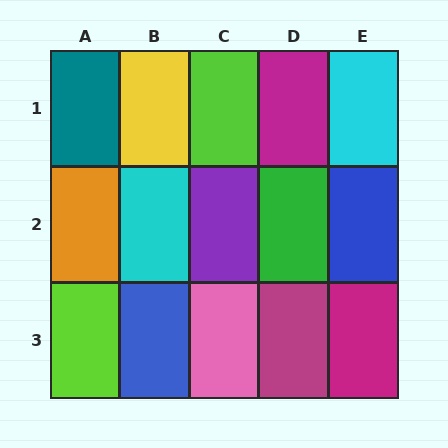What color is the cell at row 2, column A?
Orange.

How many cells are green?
1 cell is green.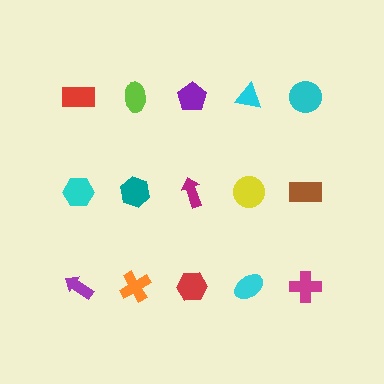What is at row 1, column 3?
A purple pentagon.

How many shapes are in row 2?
5 shapes.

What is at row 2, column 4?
A yellow circle.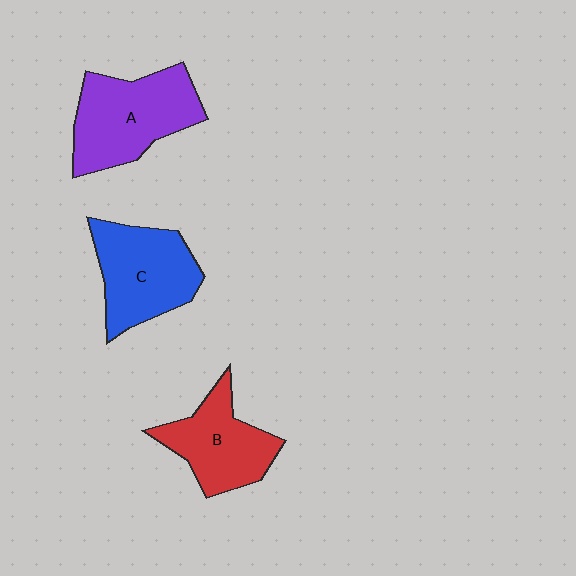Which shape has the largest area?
Shape A (purple).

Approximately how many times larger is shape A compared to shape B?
Approximately 1.2 times.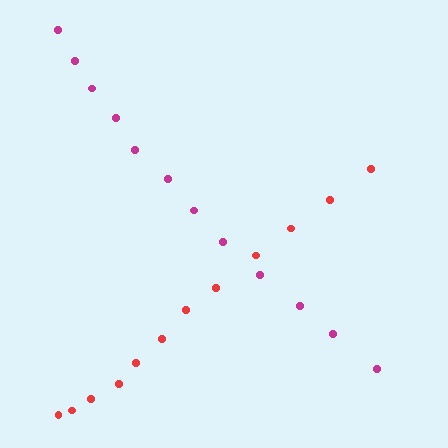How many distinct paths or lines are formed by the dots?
There are 2 distinct paths.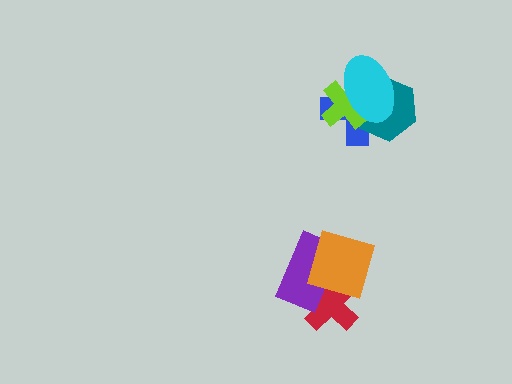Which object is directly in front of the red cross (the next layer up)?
The purple rectangle is directly in front of the red cross.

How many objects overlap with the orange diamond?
2 objects overlap with the orange diamond.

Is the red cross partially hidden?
Yes, it is partially covered by another shape.